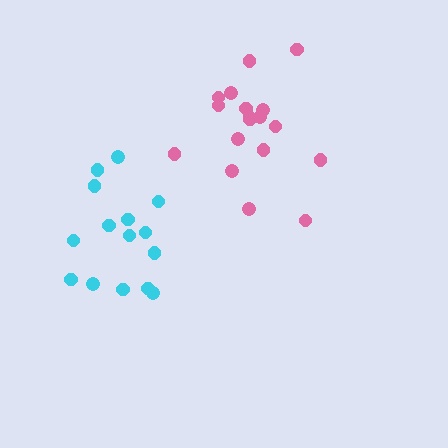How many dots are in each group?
Group 1: 15 dots, Group 2: 18 dots (33 total).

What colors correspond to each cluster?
The clusters are colored: cyan, pink.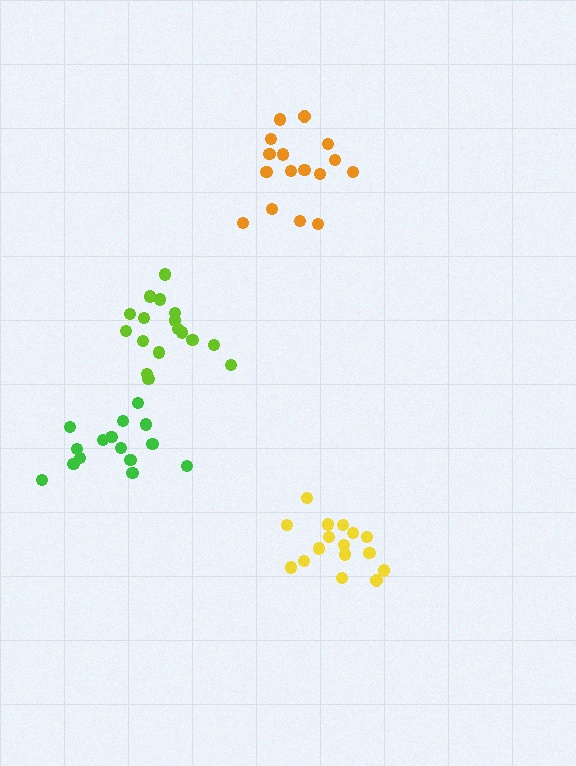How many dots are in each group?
Group 1: 17 dots, Group 2: 16 dots, Group 3: 15 dots, Group 4: 16 dots (64 total).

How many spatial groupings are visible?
There are 4 spatial groupings.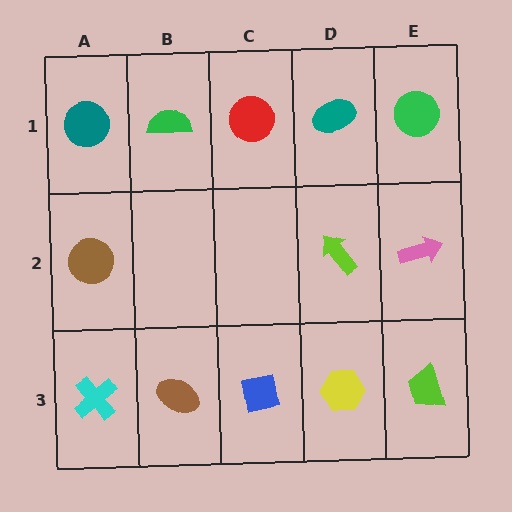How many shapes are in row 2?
3 shapes.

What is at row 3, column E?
A lime trapezoid.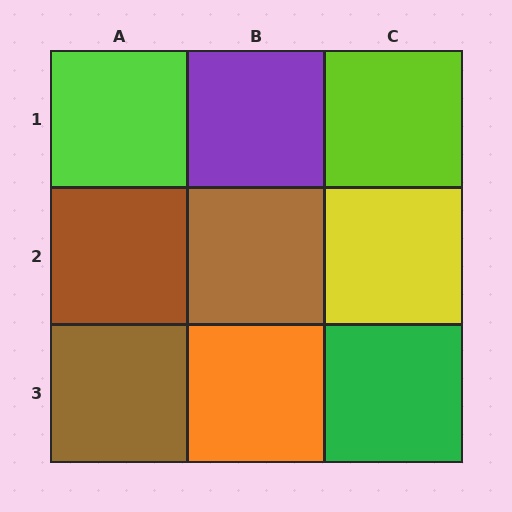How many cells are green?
1 cell is green.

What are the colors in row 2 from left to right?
Brown, brown, yellow.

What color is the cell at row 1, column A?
Lime.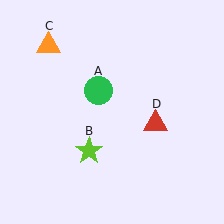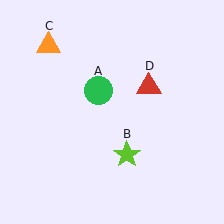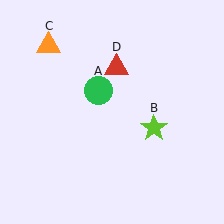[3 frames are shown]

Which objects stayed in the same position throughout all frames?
Green circle (object A) and orange triangle (object C) remained stationary.